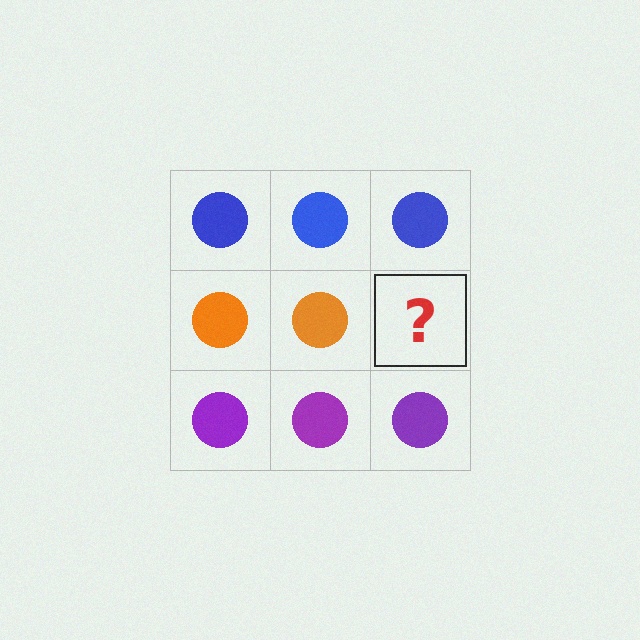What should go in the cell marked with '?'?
The missing cell should contain an orange circle.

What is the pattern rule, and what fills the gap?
The rule is that each row has a consistent color. The gap should be filled with an orange circle.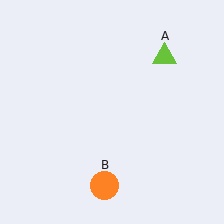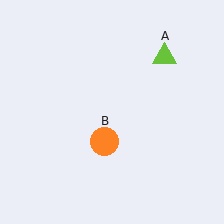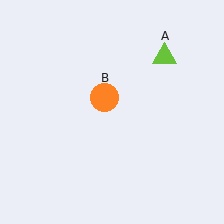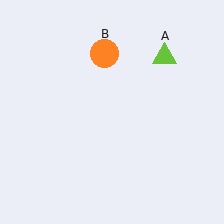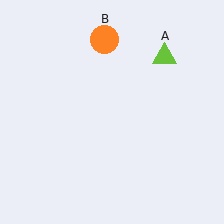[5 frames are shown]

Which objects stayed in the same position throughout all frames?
Lime triangle (object A) remained stationary.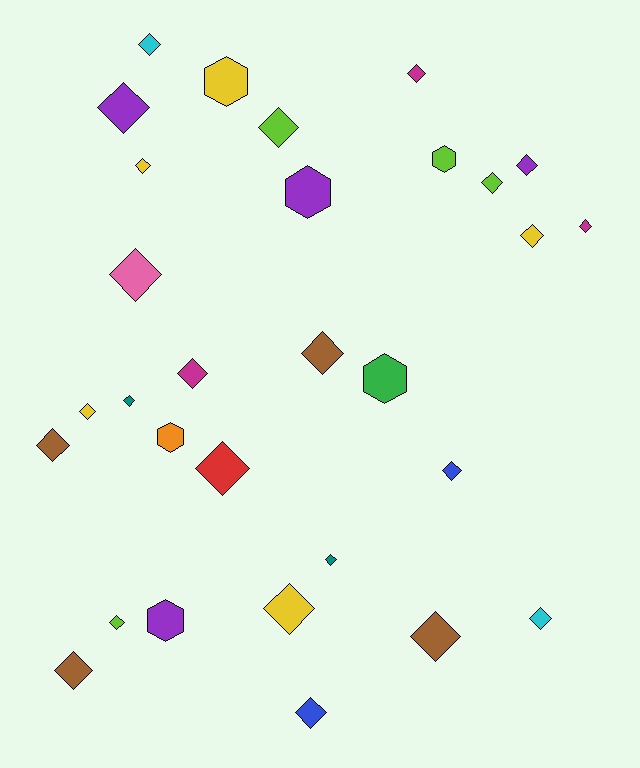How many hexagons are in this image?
There are 6 hexagons.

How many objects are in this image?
There are 30 objects.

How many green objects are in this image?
There is 1 green object.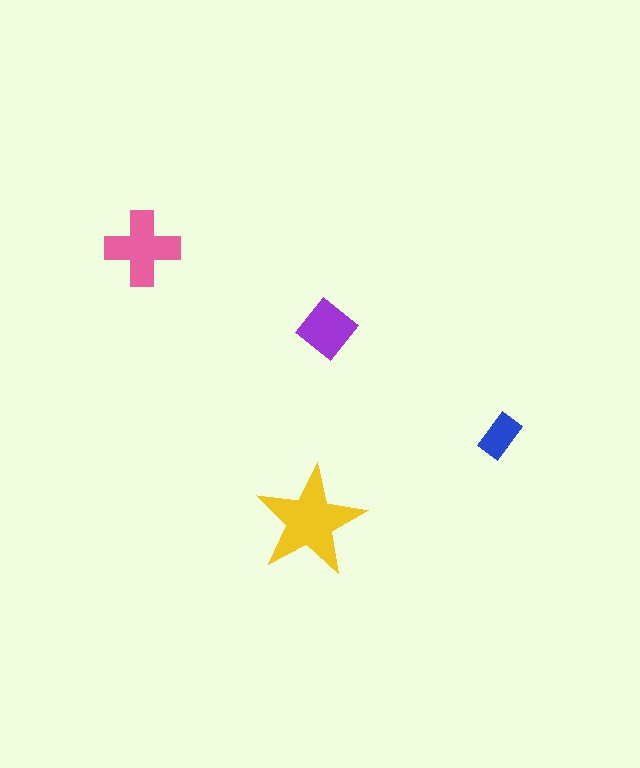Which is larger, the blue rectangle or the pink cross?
The pink cross.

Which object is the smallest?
The blue rectangle.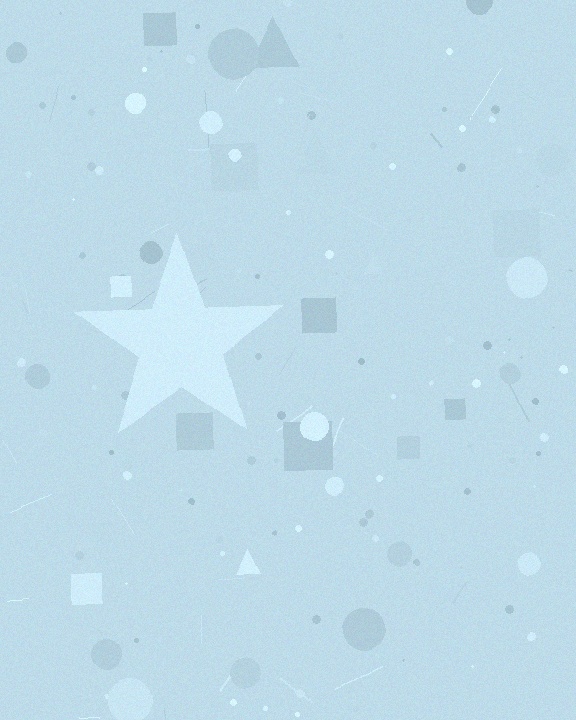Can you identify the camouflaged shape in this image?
The camouflaged shape is a star.